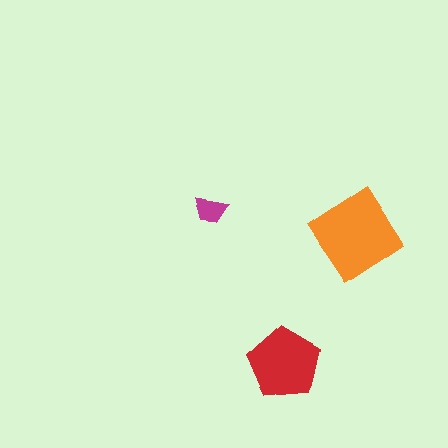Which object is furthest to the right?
The orange diamond is rightmost.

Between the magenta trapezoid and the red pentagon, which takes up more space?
The red pentagon.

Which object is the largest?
The orange diamond.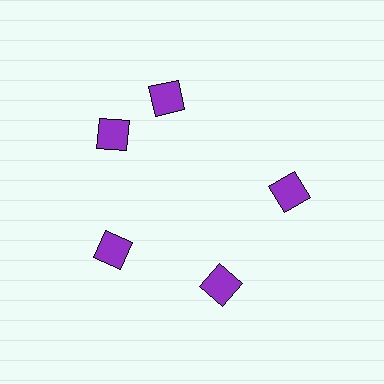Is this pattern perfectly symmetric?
No. The 5 purple diamonds are arranged in a ring, but one element near the 1 o'clock position is rotated out of alignment along the ring, breaking the 5-fold rotational symmetry.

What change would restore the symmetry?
The symmetry would be restored by rotating it back into even spacing with its neighbors so that all 5 diamonds sit at equal angles and equal distance from the center.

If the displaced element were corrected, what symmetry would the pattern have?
It would have 5-fold rotational symmetry — the pattern would map onto itself every 72 degrees.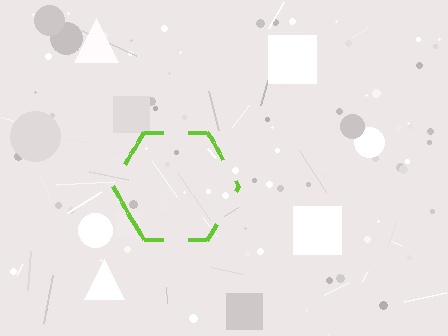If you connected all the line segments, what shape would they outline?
They would outline a hexagon.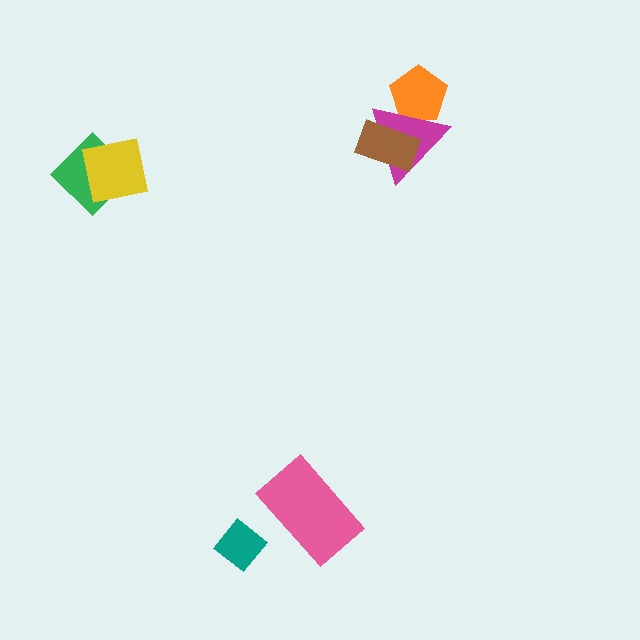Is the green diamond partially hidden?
Yes, it is partially covered by another shape.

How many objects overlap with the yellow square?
1 object overlaps with the yellow square.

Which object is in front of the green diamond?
The yellow square is in front of the green diamond.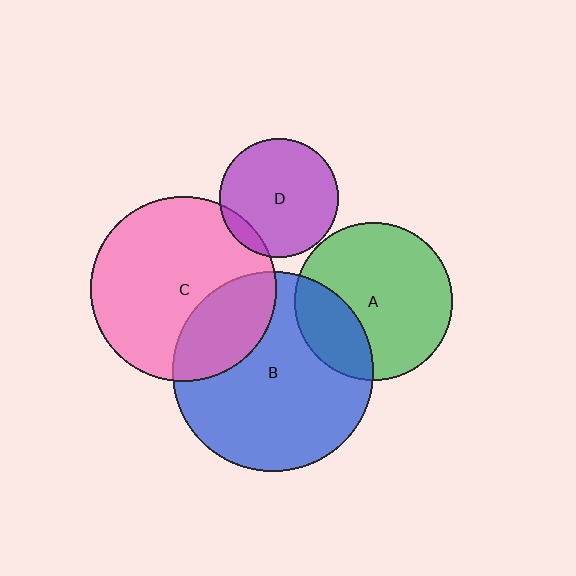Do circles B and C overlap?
Yes.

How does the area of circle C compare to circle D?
Approximately 2.4 times.